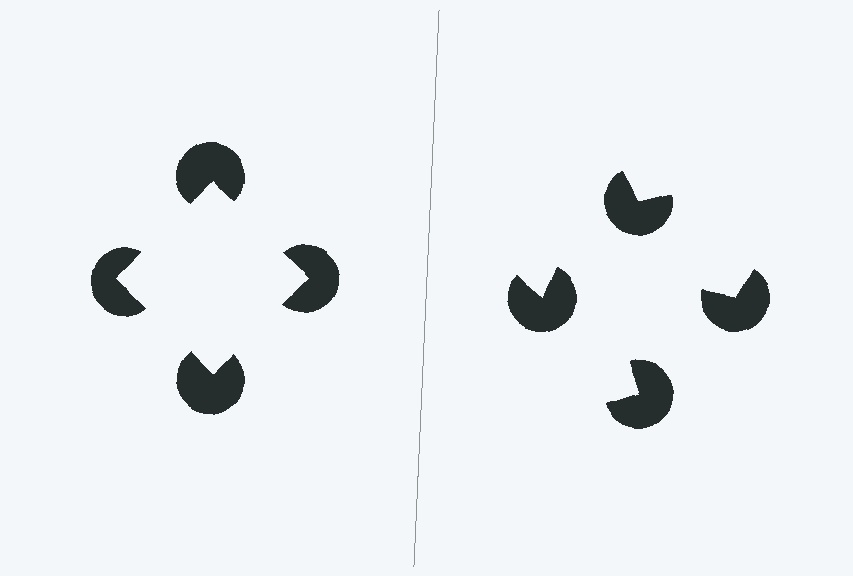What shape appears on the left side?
An illusory square.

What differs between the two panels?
The pac-man discs are positioned identically on both sides; only the wedge orientations differ. On the left they align to a square; on the right they are misaligned.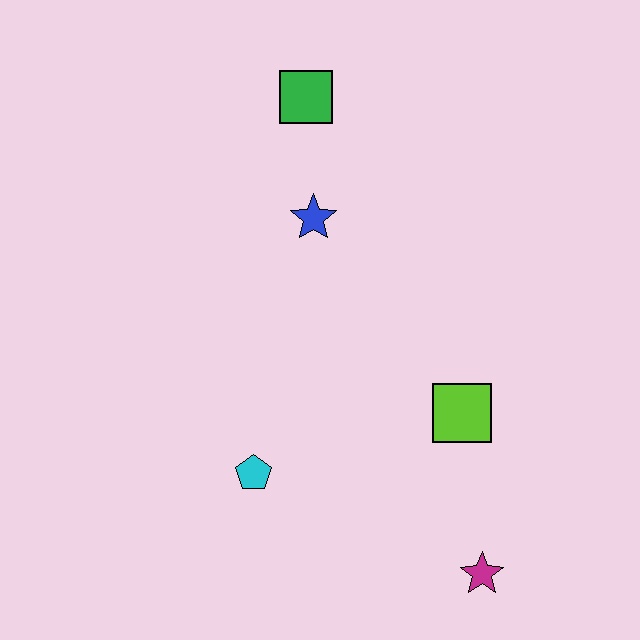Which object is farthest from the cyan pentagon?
The green square is farthest from the cyan pentagon.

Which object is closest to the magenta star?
The lime square is closest to the magenta star.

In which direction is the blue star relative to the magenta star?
The blue star is above the magenta star.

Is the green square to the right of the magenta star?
No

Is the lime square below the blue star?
Yes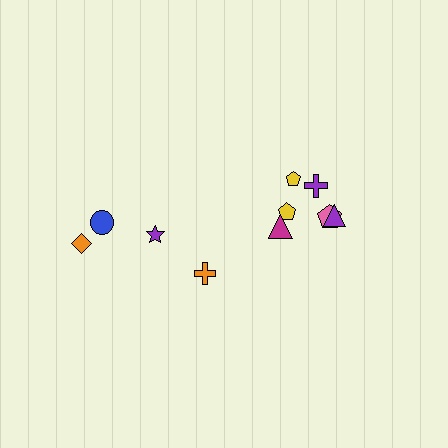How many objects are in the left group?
There are 4 objects.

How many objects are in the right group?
There are 6 objects.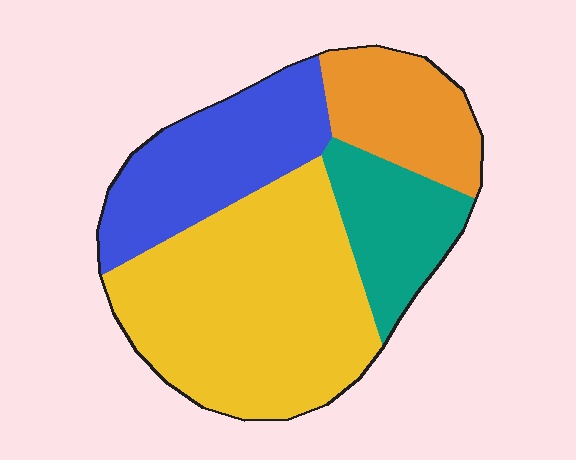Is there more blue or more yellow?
Yellow.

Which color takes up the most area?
Yellow, at roughly 45%.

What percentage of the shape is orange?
Orange takes up less than a sixth of the shape.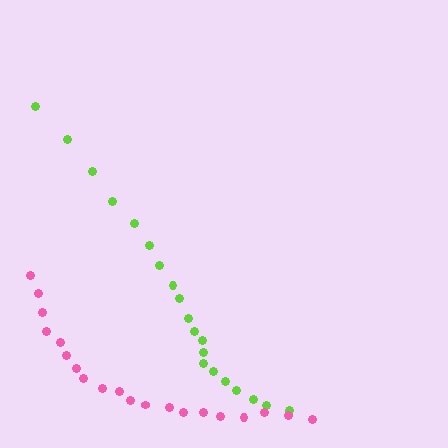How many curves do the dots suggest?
There are 2 distinct paths.